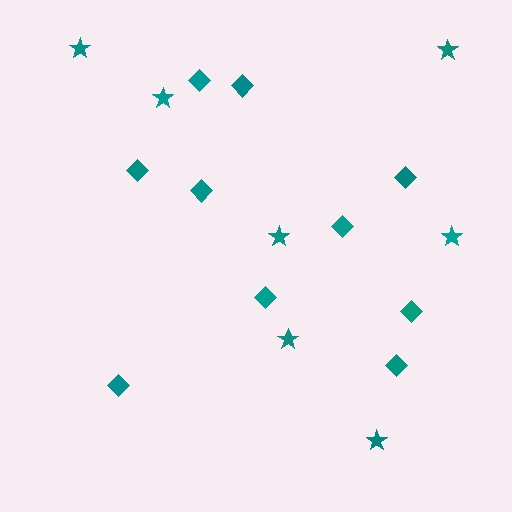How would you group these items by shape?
There are 2 groups: one group of stars (7) and one group of diamonds (10).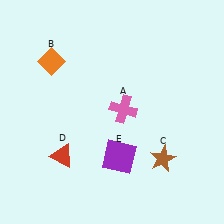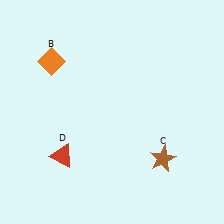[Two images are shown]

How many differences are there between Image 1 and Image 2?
There are 2 differences between the two images.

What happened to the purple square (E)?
The purple square (E) was removed in Image 2. It was in the bottom-right area of Image 1.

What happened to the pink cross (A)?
The pink cross (A) was removed in Image 2. It was in the top-right area of Image 1.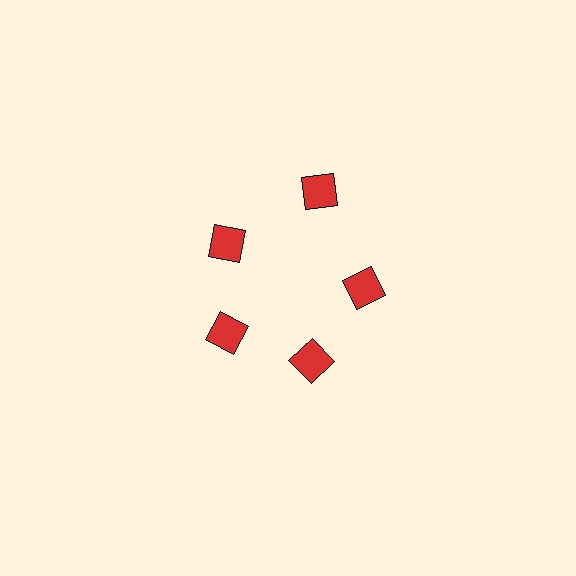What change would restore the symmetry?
The symmetry would be restored by moving it inward, back onto the ring so that all 5 squares sit at equal angles and equal distance from the center.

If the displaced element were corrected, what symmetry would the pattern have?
It would have 5-fold rotational symmetry — the pattern would map onto itself every 72 degrees.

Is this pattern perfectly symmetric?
No. The 5 red squares are arranged in a ring, but one element near the 1 o'clock position is pushed outward from the center, breaking the 5-fold rotational symmetry.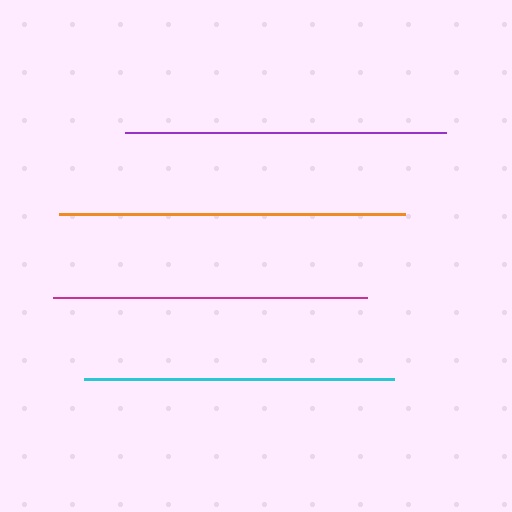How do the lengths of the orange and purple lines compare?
The orange and purple lines are approximately the same length.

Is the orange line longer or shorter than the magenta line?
The orange line is longer than the magenta line.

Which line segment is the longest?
The orange line is the longest at approximately 347 pixels.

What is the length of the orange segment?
The orange segment is approximately 347 pixels long.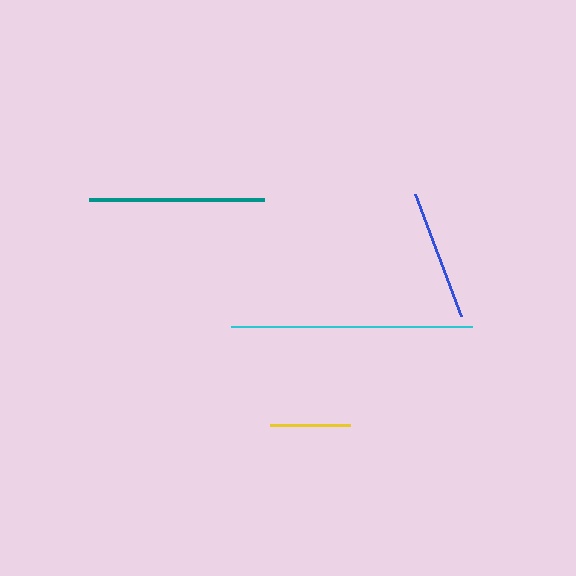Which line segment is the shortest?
The yellow line is the shortest at approximately 79 pixels.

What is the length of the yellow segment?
The yellow segment is approximately 79 pixels long.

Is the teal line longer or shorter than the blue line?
The teal line is longer than the blue line.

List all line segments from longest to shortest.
From longest to shortest: cyan, teal, blue, yellow.